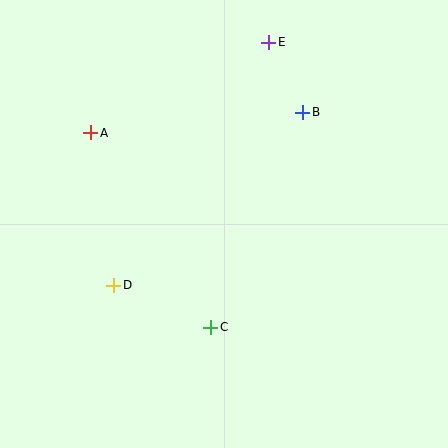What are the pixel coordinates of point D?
Point D is at (114, 285).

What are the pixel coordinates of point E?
Point E is at (269, 42).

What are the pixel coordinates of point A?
Point A is at (91, 133).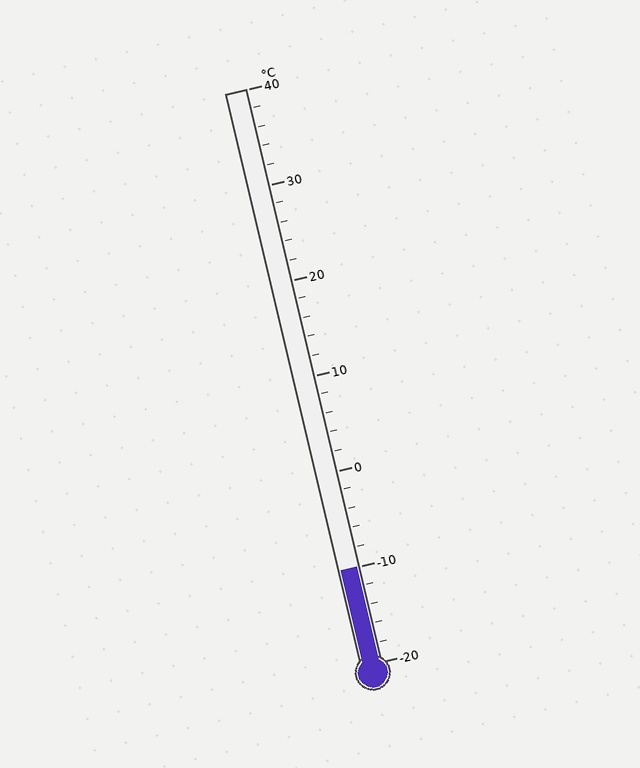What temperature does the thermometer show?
The thermometer shows approximately -10°C.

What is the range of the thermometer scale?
The thermometer scale ranges from -20°C to 40°C.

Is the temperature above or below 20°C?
The temperature is below 20°C.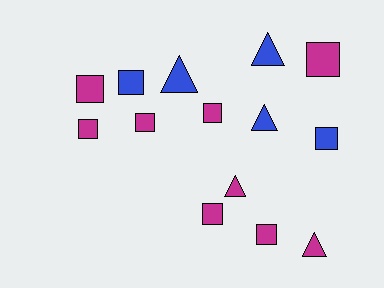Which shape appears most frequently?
Square, with 9 objects.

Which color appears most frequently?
Magenta, with 9 objects.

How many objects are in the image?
There are 14 objects.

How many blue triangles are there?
There are 3 blue triangles.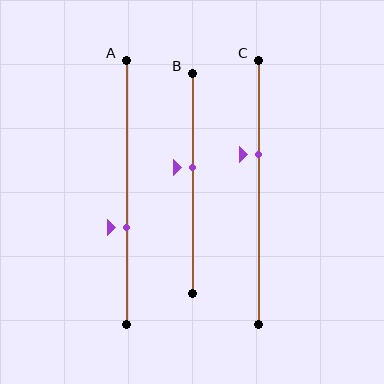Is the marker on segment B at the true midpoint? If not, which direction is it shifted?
No, the marker on segment B is shifted upward by about 7% of the segment length.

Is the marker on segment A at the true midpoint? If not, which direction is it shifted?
No, the marker on segment A is shifted downward by about 13% of the segment length.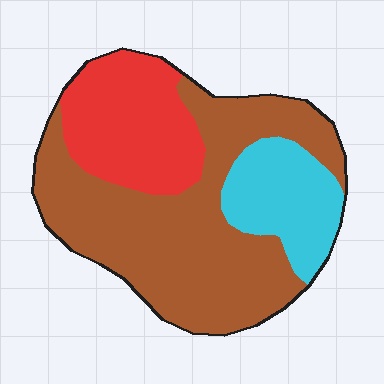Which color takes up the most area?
Brown, at roughly 55%.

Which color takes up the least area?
Cyan, at roughly 20%.